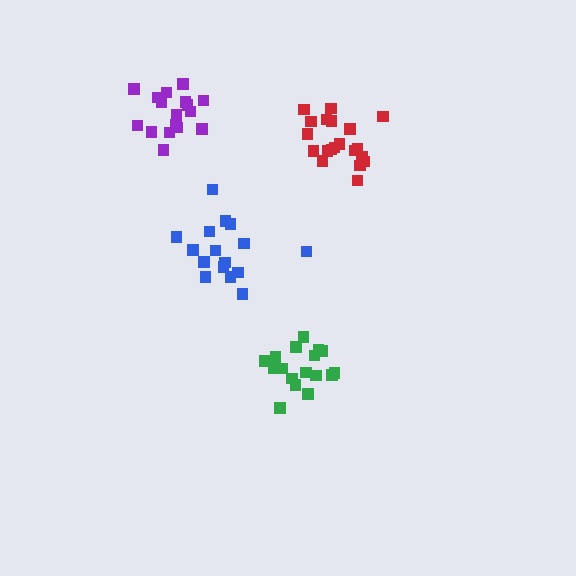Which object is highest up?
The purple cluster is topmost.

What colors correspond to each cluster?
The clusters are colored: blue, red, green, purple.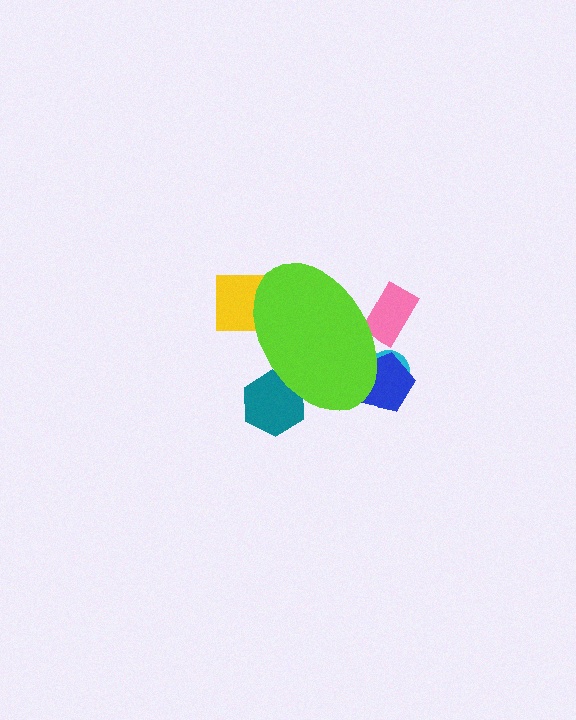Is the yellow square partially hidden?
Yes, the yellow square is partially hidden behind the lime ellipse.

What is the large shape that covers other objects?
A lime ellipse.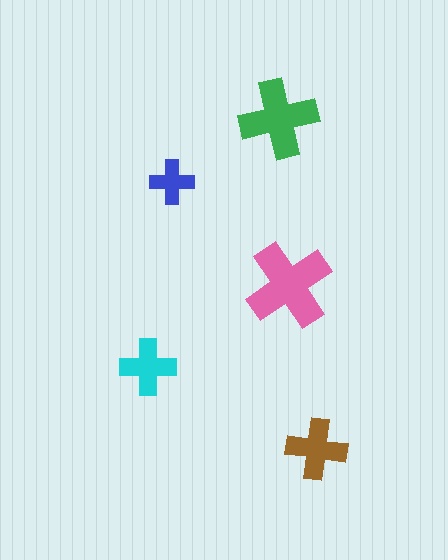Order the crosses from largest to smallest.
the pink one, the green one, the brown one, the cyan one, the blue one.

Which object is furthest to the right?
The brown cross is rightmost.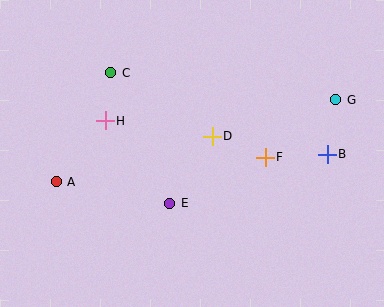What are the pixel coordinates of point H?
Point H is at (105, 121).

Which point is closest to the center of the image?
Point D at (212, 136) is closest to the center.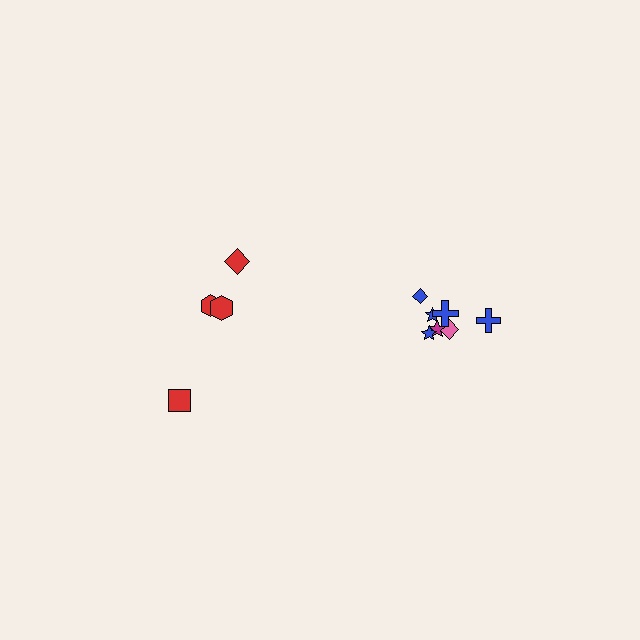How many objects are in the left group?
There are 4 objects.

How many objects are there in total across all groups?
There are 11 objects.